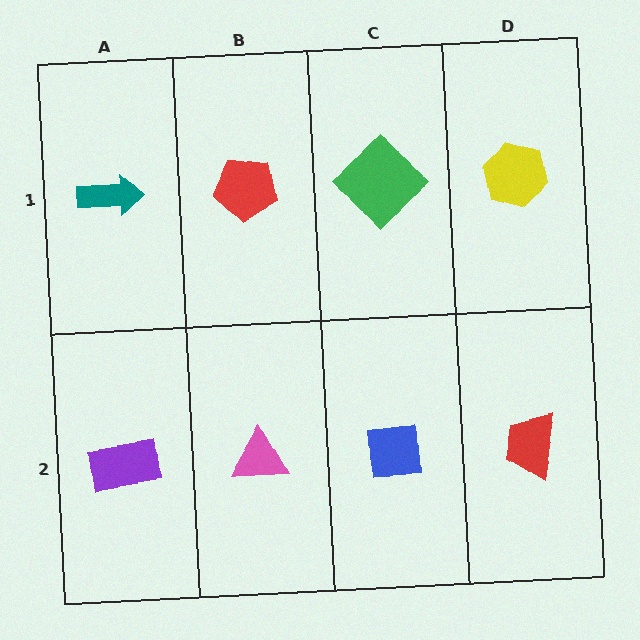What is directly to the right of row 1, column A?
A red pentagon.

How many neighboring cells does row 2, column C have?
3.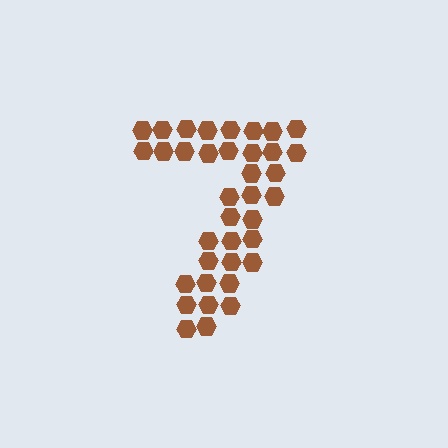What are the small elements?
The small elements are hexagons.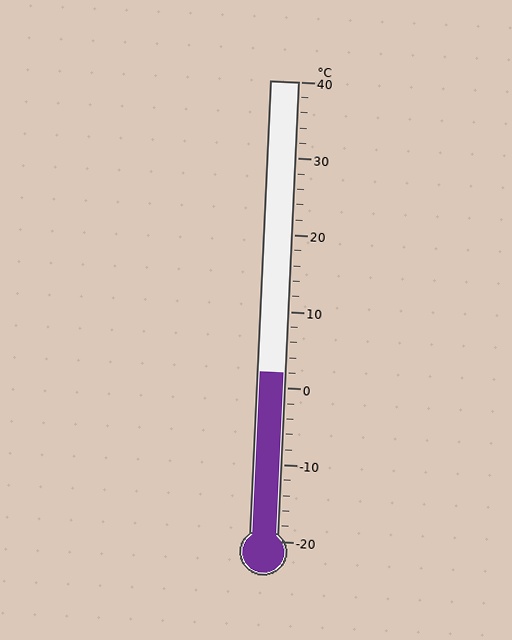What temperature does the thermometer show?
The thermometer shows approximately 2°C.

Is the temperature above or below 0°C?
The temperature is above 0°C.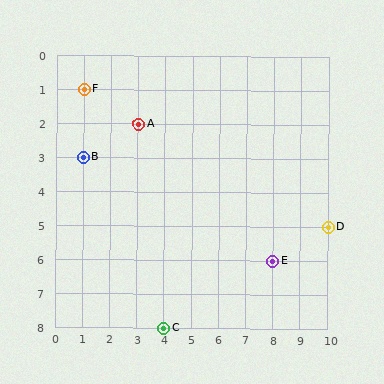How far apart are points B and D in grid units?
Points B and D are 9 columns and 2 rows apart (about 9.2 grid units diagonally).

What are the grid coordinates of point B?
Point B is at grid coordinates (1, 3).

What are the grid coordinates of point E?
Point E is at grid coordinates (8, 6).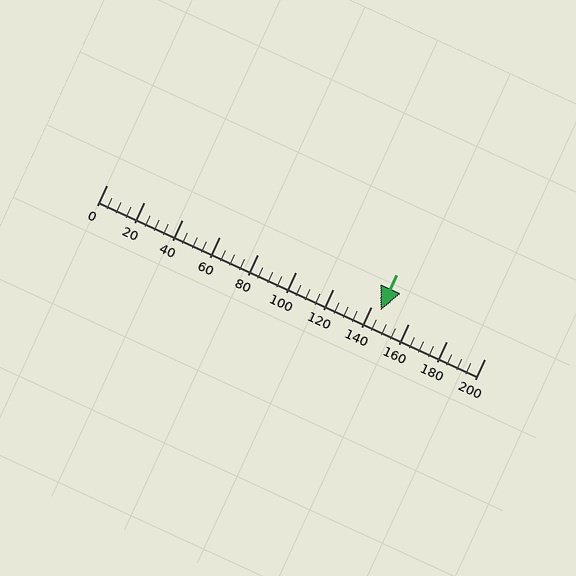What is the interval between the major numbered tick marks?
The major tick marks are spaced 20 units apart.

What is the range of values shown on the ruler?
The ruler shows values from 0 to 200.